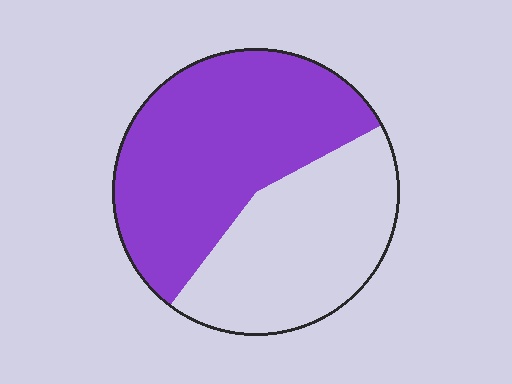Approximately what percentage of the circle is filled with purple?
Approximately 55%.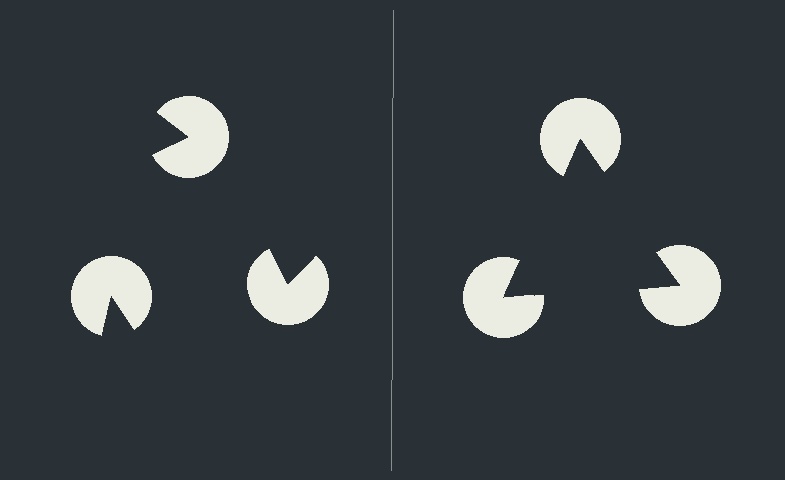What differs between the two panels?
The pac-man discs are positioned identically on both sides; only the wedge orientations differ. On the right they align to a triangle; on the left they are misaligned.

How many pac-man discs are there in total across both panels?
6 — 3 on each side.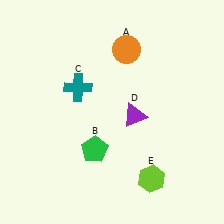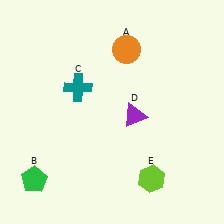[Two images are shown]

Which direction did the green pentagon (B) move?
The green pentagon (B) moved left.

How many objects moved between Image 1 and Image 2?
1 object moved between the two images.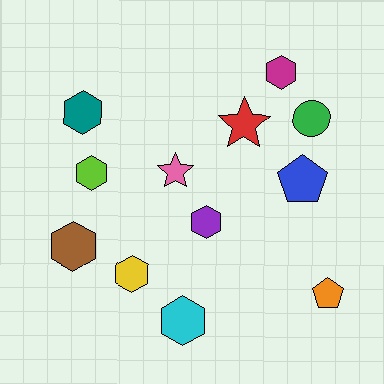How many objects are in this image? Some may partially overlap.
There are 12 objects.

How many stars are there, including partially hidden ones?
There are 2 stars.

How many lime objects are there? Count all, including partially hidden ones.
There is 1 lime object.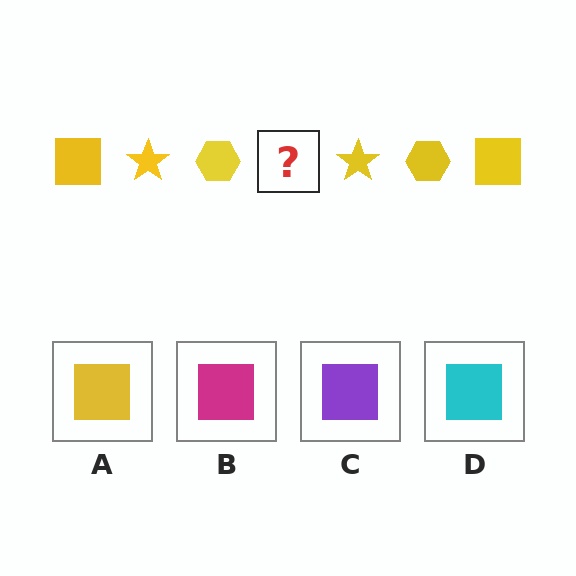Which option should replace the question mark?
Option A.